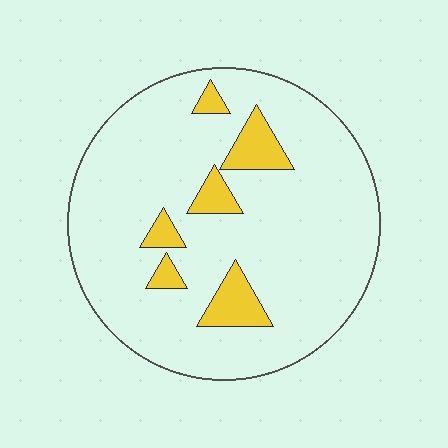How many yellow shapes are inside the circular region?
6.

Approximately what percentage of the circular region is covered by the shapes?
Approximately 10%.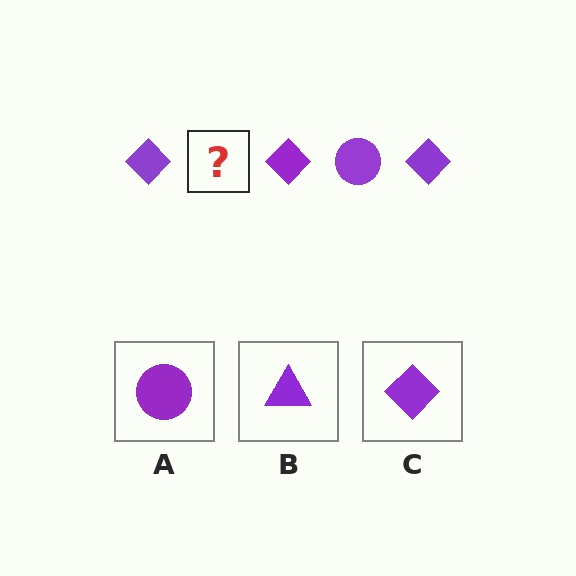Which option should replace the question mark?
Option A.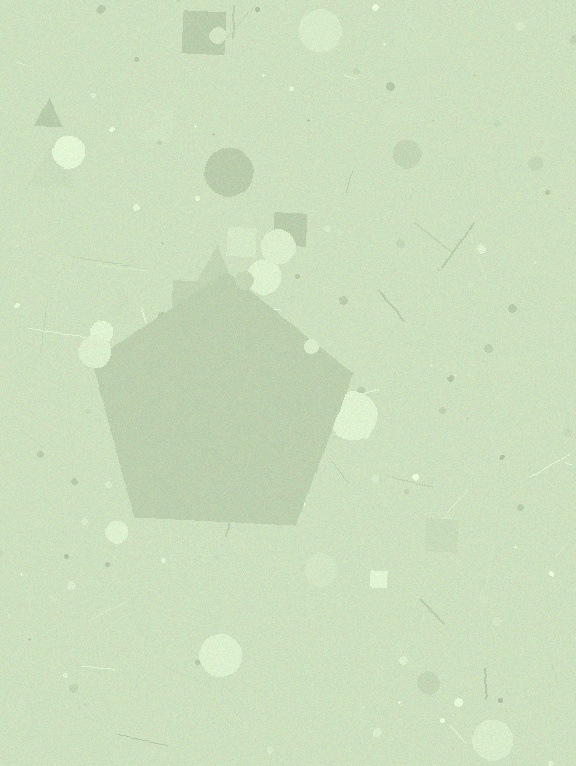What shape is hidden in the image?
A pentagon is hidden in the image.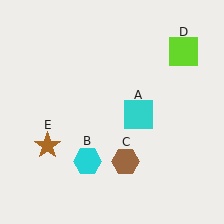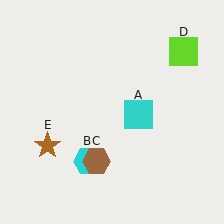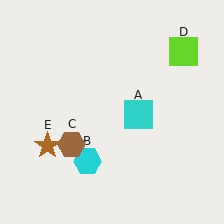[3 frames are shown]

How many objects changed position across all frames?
1 object changed position: brown hexagon (object C).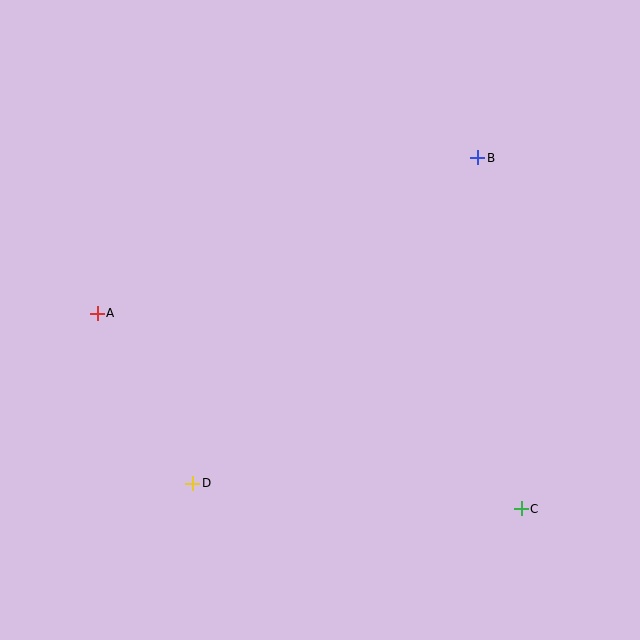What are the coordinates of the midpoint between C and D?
The midpoint between C and D is at (357, 496).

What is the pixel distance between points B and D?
The distance between B and D is 432 pixels.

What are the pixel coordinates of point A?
Point A is at (97, 313).